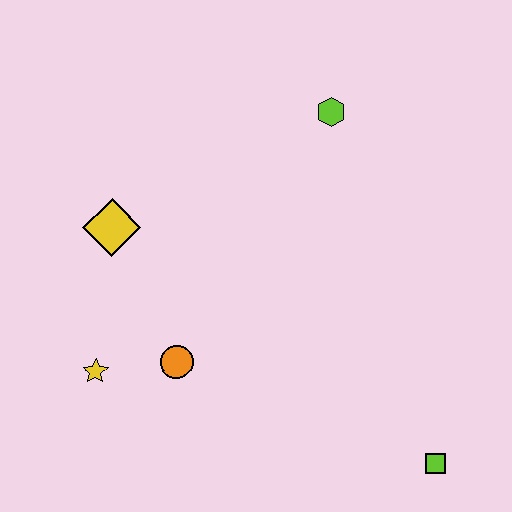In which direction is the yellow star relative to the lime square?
The yellow star is to the left of the lime square.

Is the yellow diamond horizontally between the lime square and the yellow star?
Yes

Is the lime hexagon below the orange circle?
No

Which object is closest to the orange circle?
The yellow star is closest to the orange circle.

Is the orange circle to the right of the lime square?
No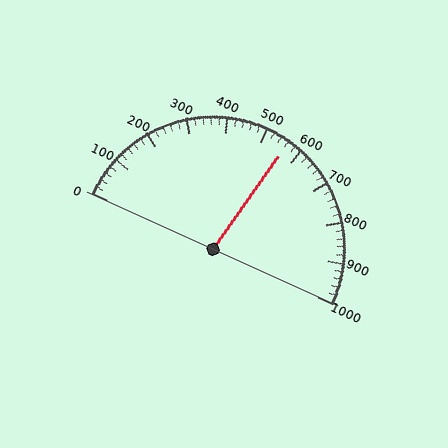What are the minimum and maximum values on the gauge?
The gauge ranges from 0 to 1000.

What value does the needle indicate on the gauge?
The needle indicates approximately 560.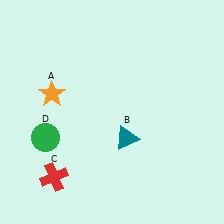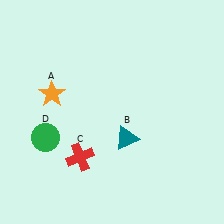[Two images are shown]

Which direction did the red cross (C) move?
The red cross (C) moved right.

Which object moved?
The red cross (C) moved right.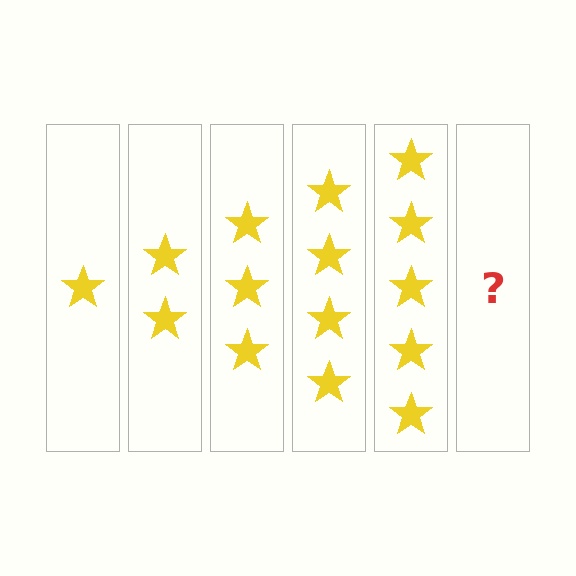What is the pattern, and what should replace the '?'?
The pattern is that each step adds one more star. The '?' should be 6 stars.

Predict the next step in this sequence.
The next step is 6 stars.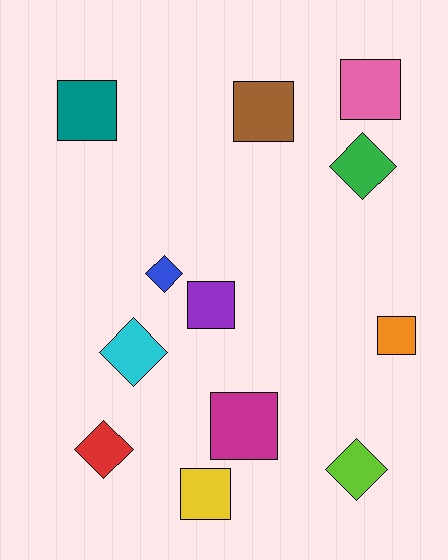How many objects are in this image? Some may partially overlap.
There are 12 objects.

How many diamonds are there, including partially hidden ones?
There are 5 diamonds.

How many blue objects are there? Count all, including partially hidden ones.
There is 1 blue object.